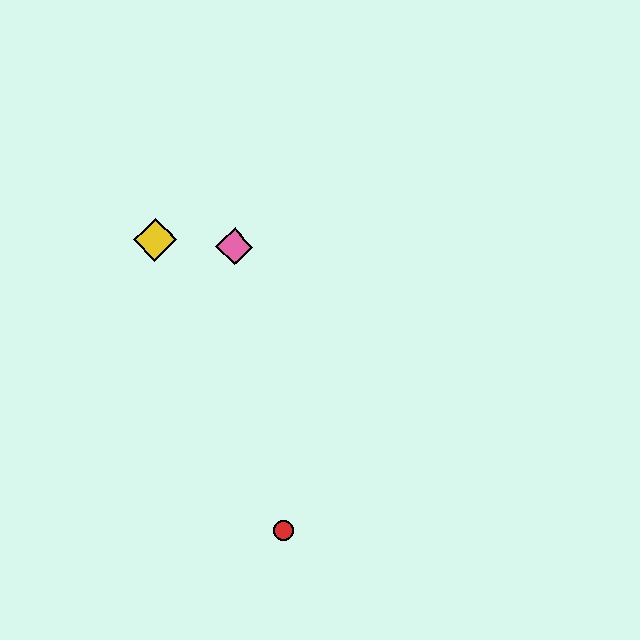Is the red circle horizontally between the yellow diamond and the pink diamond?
No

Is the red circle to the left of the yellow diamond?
No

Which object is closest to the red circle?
The pink diamond is closest to the red circle.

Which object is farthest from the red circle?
The yellow diamond is farthest from the red circle.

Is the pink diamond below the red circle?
No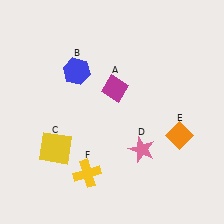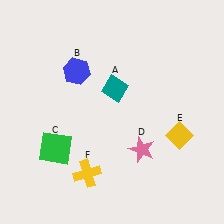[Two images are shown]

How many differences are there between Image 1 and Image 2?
There are 3 differences between the two images.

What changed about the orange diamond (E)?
In Image 1, E is orange. In Image 2, it changed to yellow.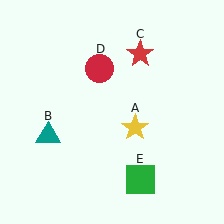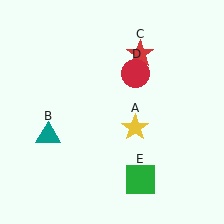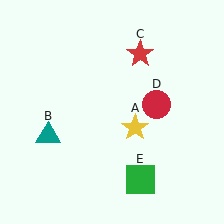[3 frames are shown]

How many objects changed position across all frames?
1 object changed position: red circle (object D).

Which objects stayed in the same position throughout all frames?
Yellow star (object A) and teal triangle (object B) and red star (object C) and green square (object E) remained stationary.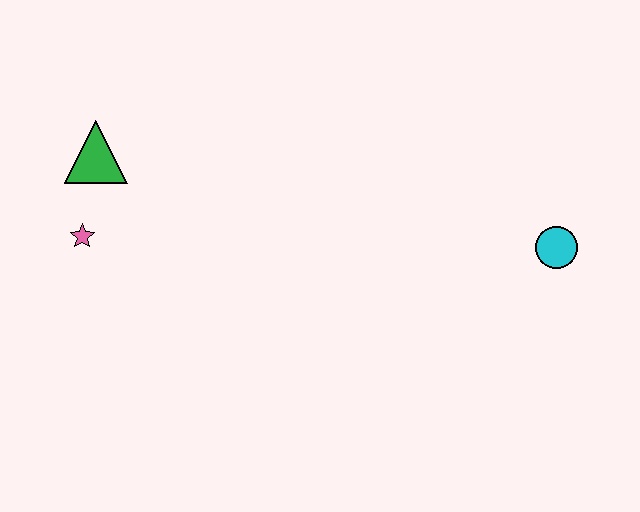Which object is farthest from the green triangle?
The cyan circle is farthest from the green triangle.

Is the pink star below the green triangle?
Yes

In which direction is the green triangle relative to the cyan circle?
The green triangle is to the left of the cyan circle.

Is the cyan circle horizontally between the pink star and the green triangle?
No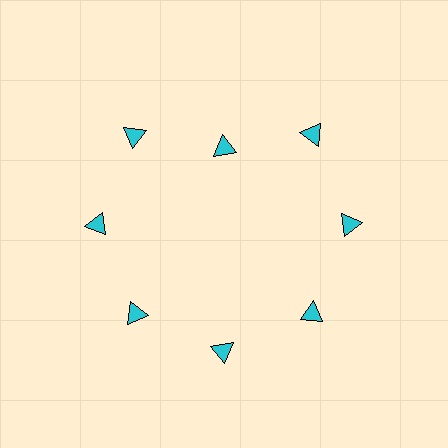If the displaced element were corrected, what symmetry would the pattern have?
It would have 8-fold rotational symmetry — the pattern would map onto itself every 45 degrees.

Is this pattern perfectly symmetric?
No. The 8 cyan triangles are arranged in a ring, but one element near the 12 o'clock position is pulled inward toward the center, breaking the 8-fold rotational symmetry.